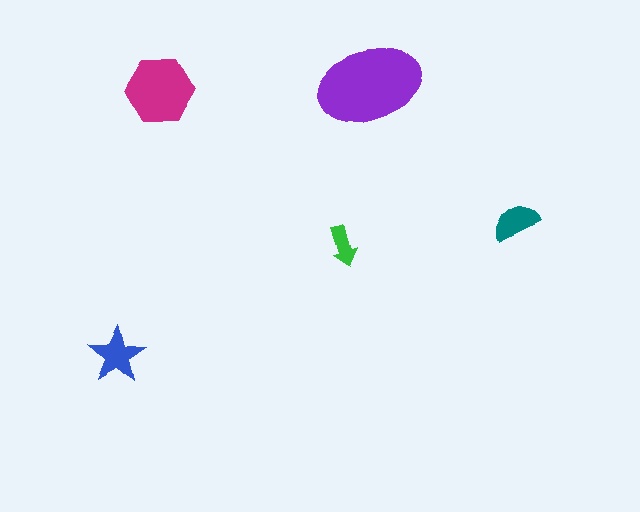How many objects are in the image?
There are 5 objects in the image.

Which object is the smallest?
The green arrow.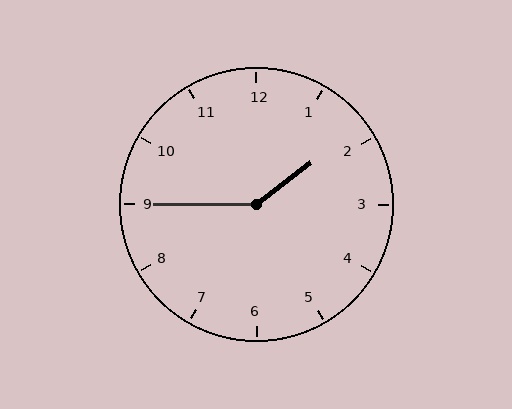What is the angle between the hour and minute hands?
Approximately 142 degrees.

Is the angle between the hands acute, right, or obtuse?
It is obtuse.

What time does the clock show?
1:45.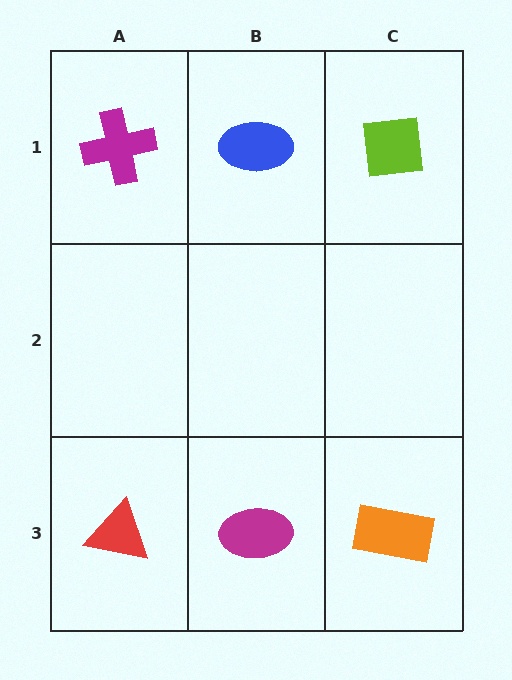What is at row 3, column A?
A red triangle.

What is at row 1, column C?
A lime square.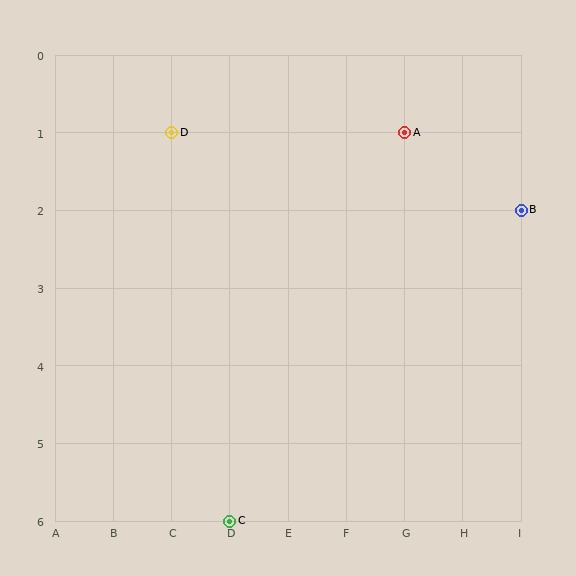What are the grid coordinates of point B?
Point B is at grid coordinates (I, 2).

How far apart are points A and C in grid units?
Points A and C are 3 columns and 5 rows apart (about 5.8 grid units diagonally).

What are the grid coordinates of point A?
Point A is at grid coordinates (G, 1).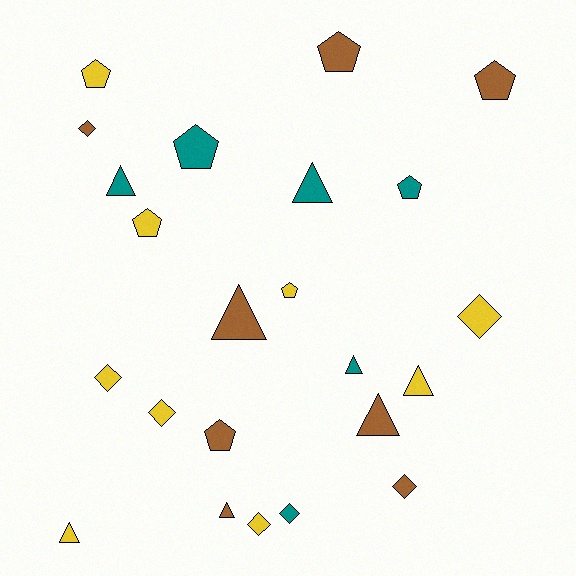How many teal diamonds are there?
There is 1 teal diamond.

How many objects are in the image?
There are 23 objects.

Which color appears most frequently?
Yellow, with 9 objects.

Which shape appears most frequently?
Pentagon, with 8 objects.